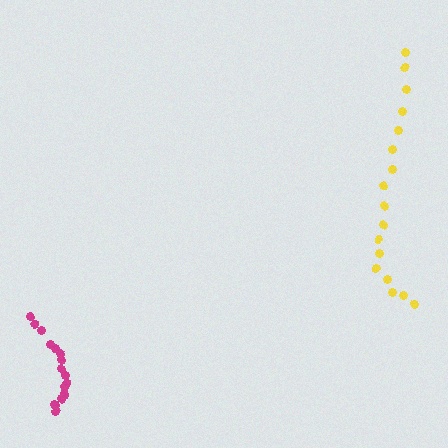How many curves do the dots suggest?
There are 2 distinct paths.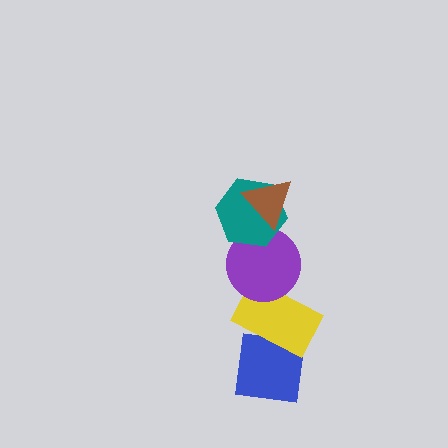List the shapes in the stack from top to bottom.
From top to bottom: the brown triangle, the teal hexagon, the purple circle, the yellow rectangle, the blue square.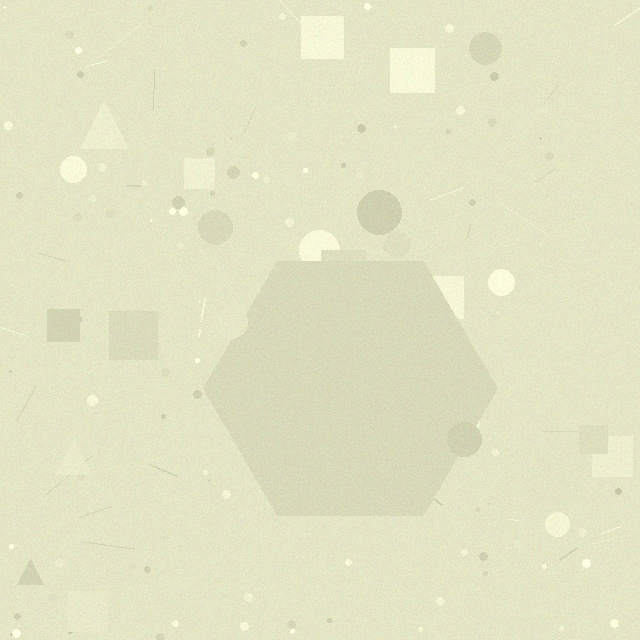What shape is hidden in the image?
A hexagon is hidden in the image.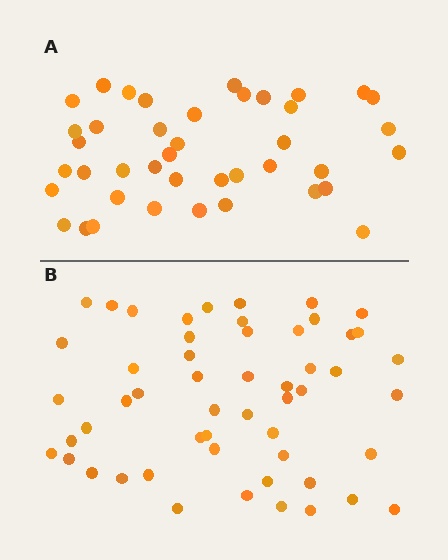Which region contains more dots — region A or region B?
Region B (the bottom region) has more dots.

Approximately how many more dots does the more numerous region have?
Region B has roughly 12 or so more dots than region A.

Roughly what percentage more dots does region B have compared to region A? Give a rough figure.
About 30% more.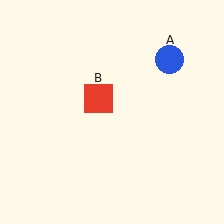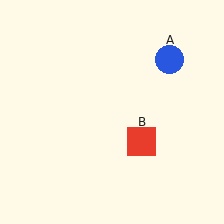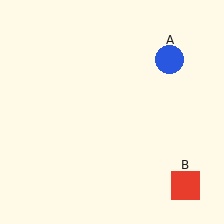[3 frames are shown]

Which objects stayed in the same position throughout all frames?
Blue circle (object A) remained stationary.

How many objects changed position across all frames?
1 object changed position: red square (object B).